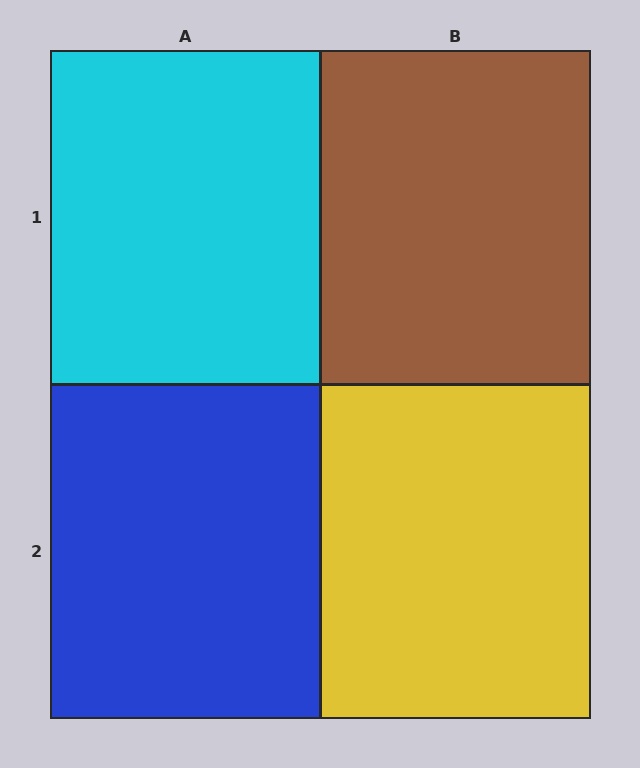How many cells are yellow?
1 cell is yellow.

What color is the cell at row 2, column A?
Blue.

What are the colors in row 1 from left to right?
Cyan, brown.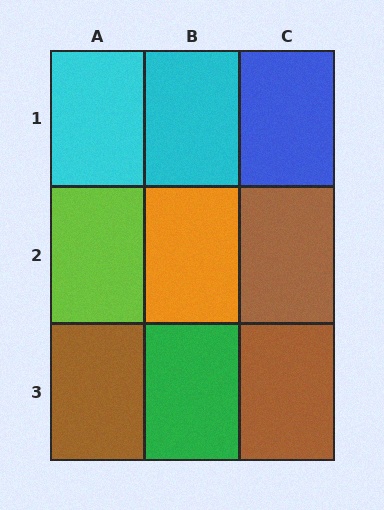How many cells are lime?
1 cell is lime.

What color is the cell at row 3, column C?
Brown.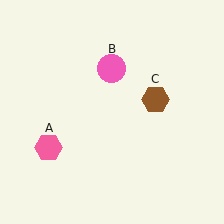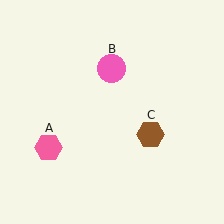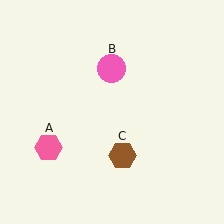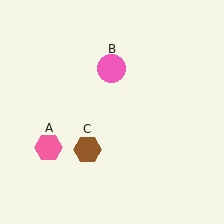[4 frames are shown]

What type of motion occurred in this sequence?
The brown hexagon (object C) rotated clockwise around the center of the scene.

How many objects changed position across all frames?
1 object changed position: brown hexagon (object C).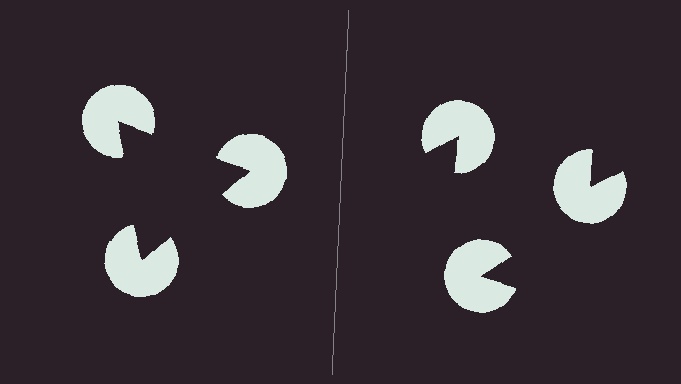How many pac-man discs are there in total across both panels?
6 — 3 on each side.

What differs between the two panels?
The pac-man discs are positioned identically on both sides; only the wedge orientations differ. On the left they align to a triangle; on the right they are misaligned.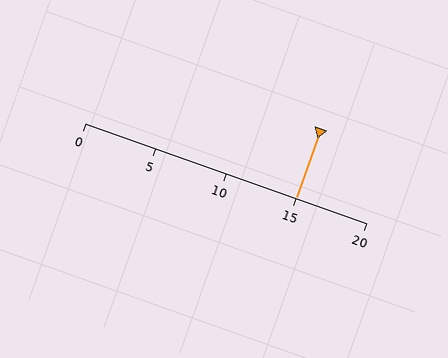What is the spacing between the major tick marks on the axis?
The major ticks are spaced 5 apart.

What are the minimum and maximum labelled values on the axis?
The axis runs from 0 to 20.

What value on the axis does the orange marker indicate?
The marker indicates approximately 15.